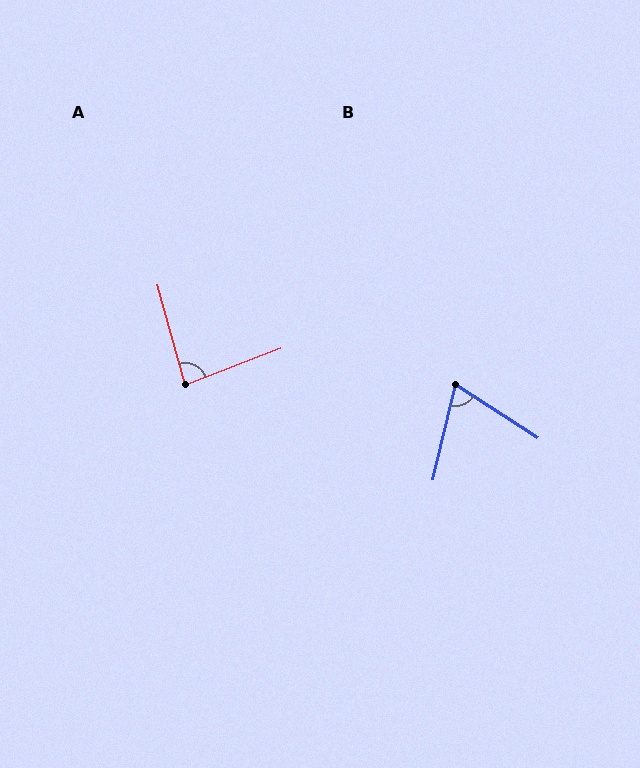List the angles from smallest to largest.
B (71°), A (84°).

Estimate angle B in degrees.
Approximately 71 degrees.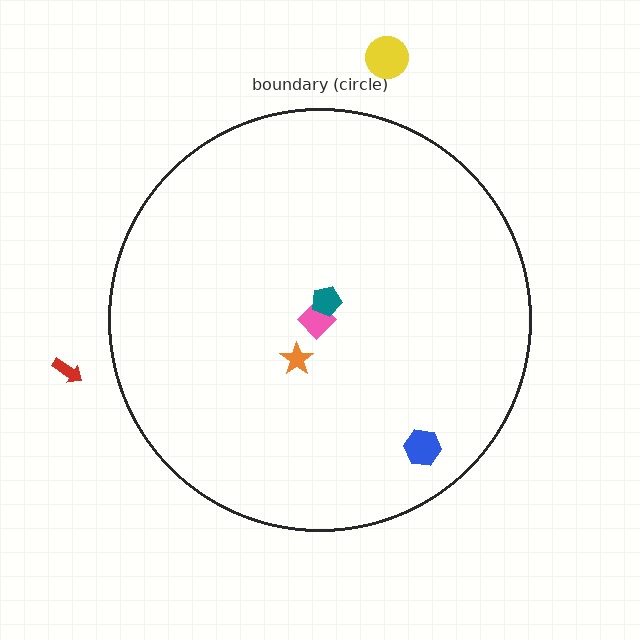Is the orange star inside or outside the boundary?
Inside.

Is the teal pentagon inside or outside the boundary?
Inside.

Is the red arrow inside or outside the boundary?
Outside.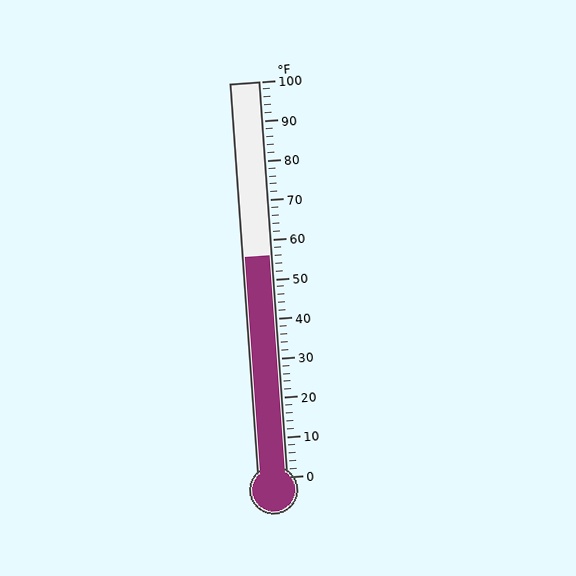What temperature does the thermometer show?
The thermometer shows approximately 56°F.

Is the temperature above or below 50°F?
The temperature is above 50°F.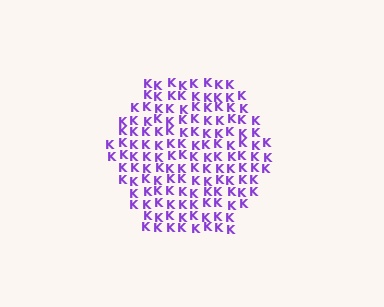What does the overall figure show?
The overall figure shows a hexagon.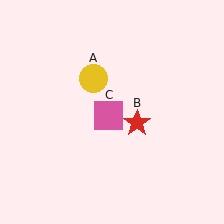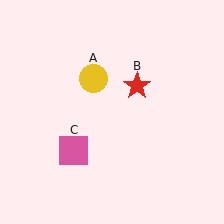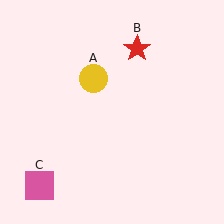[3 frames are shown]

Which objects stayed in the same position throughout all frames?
Yellow circle (object A) remained stationary.